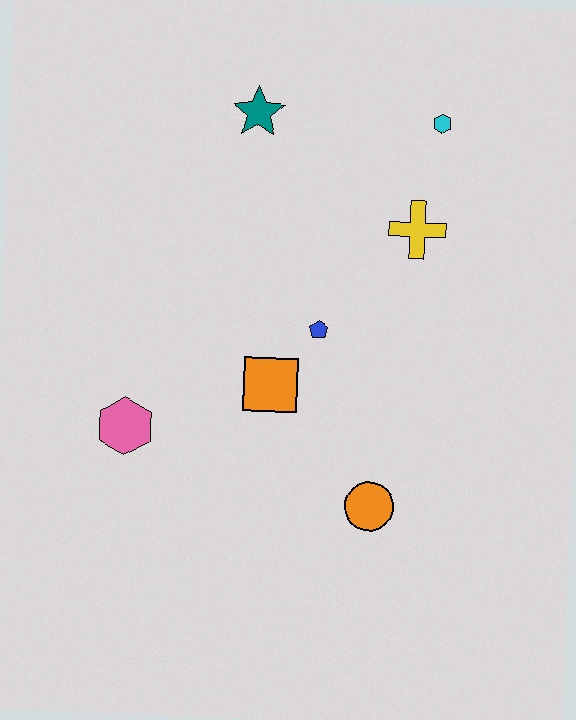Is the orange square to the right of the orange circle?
No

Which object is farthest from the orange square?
The cyan hexagon is farthest from the orange square.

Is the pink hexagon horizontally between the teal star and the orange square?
No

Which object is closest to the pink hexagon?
The orange square is closest to the pink hexagon.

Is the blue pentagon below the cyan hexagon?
Yes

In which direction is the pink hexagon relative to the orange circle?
The pink hexagon is to the left of the orange circle.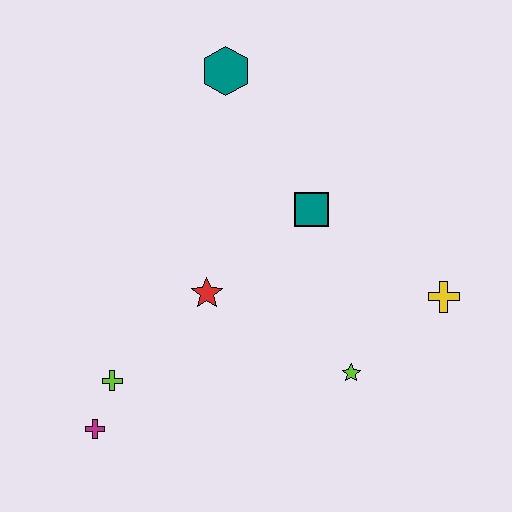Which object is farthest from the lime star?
The teal hexagon is farthest from the lime star.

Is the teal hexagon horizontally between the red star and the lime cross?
No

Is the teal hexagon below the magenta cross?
No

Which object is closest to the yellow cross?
The lime star is closest to the yellow cross.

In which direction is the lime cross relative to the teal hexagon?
The lime cross is below the teal hexagon.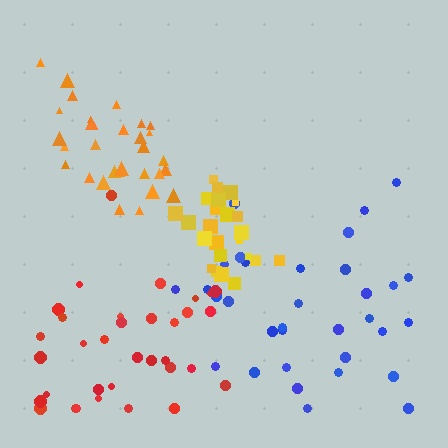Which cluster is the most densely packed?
Yellow.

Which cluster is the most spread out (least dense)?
Blue.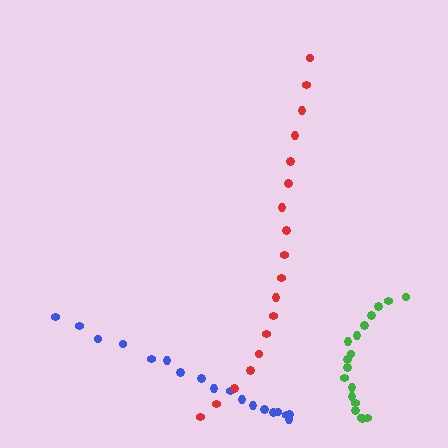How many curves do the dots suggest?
There are 3 distinct paths.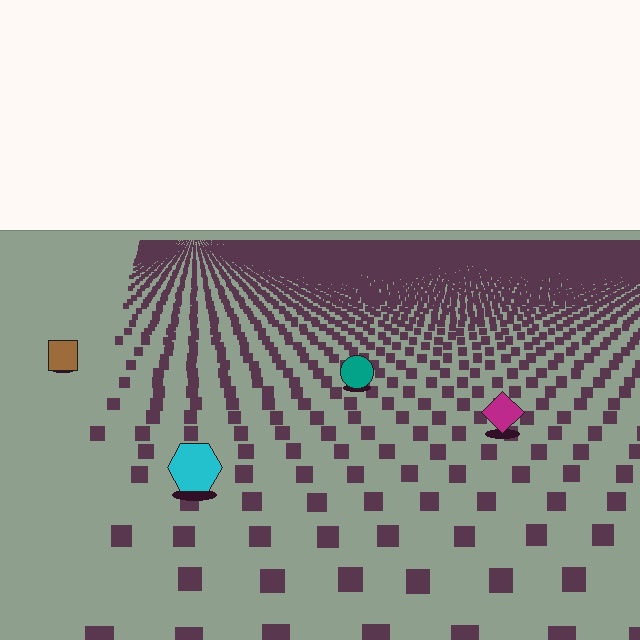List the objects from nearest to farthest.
From nearest to farthest: the cyan hexagon, the magenta diamond, the teal circle, the brown square.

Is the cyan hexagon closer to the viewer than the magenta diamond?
Yes. The cyan hexagon is closer — you can tell from the texture gradient: the ground texture is coarser near it.